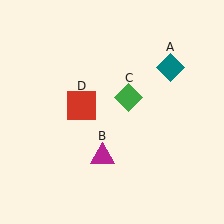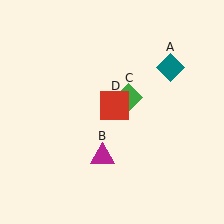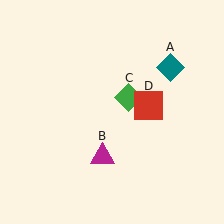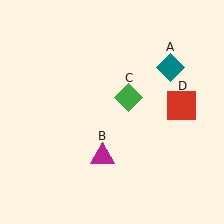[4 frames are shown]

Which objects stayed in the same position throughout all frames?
Teal diamond (object A) and magenta triangle (object B) and green diamond (object C) remained stationary.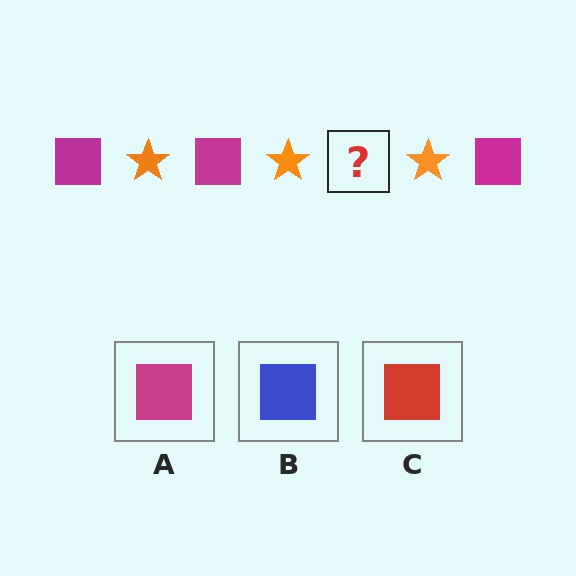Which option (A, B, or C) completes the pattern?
A.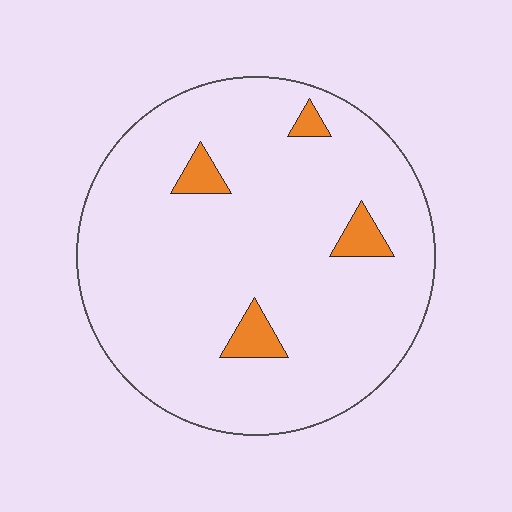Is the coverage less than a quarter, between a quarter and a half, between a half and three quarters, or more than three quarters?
Less than a quarter.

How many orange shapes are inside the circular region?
4.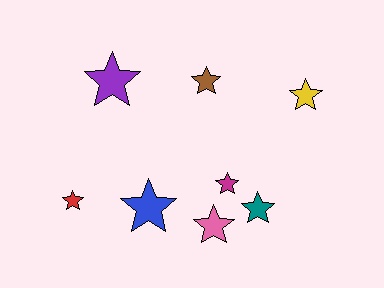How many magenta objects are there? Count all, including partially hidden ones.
There is 1 magenta object.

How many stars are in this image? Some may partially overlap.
There are 8 stars.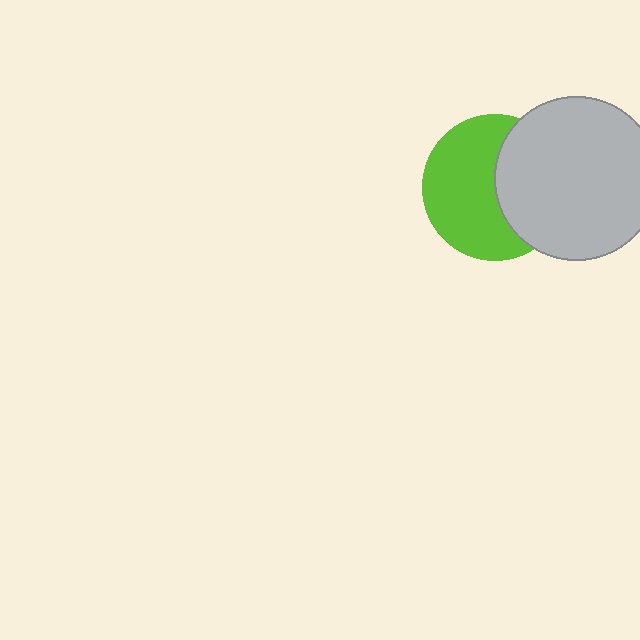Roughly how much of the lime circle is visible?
About half of it is visible (roughly 59%).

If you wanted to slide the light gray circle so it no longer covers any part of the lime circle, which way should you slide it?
Slide it right — that is the most direct way to separate the two shapes.